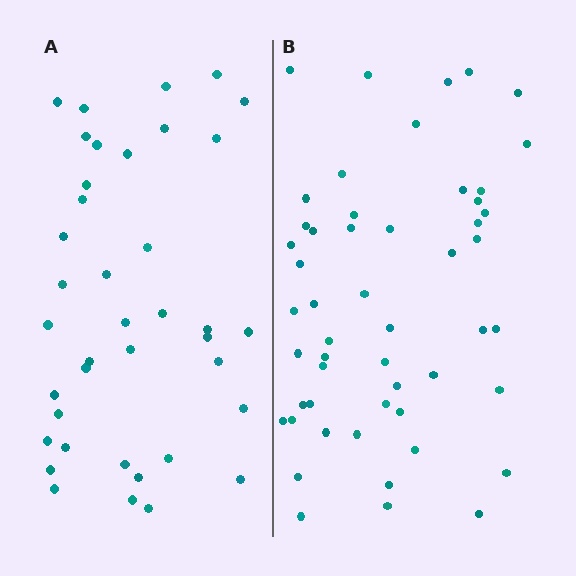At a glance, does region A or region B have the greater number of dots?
Region B (the right region) has more dots.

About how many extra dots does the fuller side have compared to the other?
Region B has approximately 15 more dots than region A.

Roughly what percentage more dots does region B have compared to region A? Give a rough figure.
About 35% more.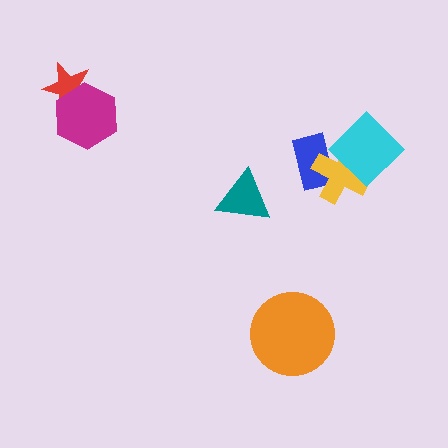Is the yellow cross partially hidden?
Yes, it is partially covered by another shape.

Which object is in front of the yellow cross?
The cyan diamond is in front of the yellow cross.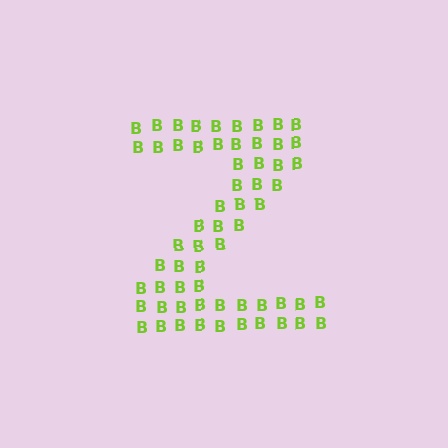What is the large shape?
The large shape is the letter Z.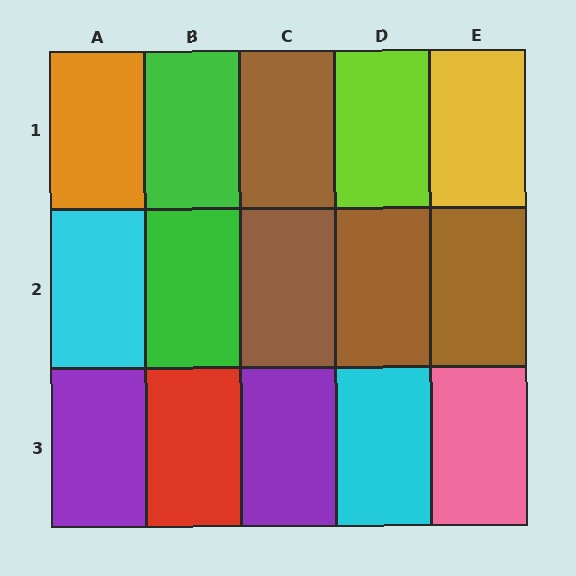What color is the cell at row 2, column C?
Brown.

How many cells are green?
2 cells are green.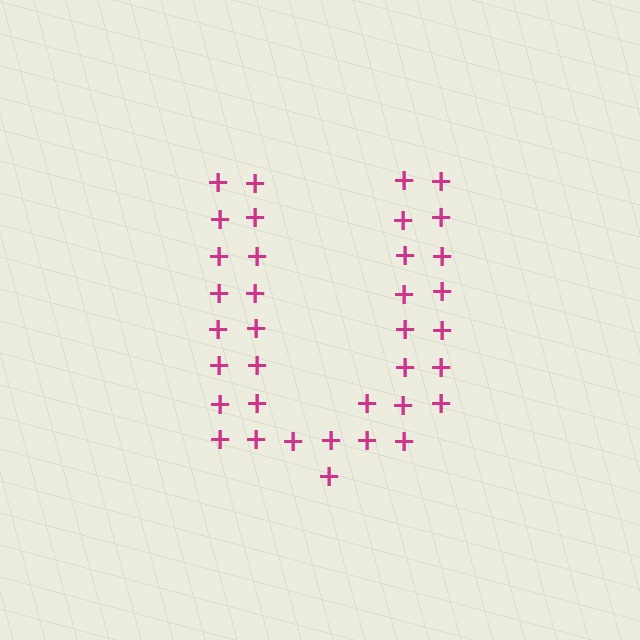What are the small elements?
The small elements are plus signs.